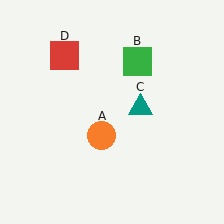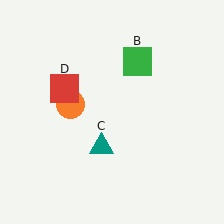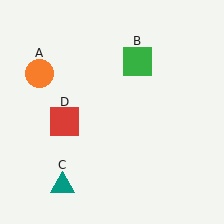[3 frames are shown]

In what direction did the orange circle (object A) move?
The orange circle (object A) moved up and to the left.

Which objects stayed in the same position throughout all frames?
Green square (object B) remained stationary.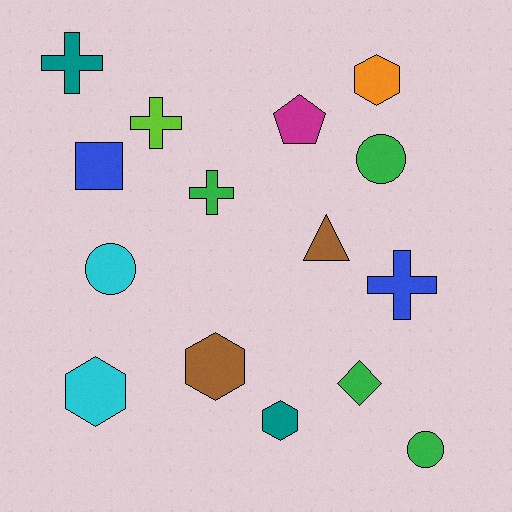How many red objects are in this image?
There are no red objects.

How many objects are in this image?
There are 15 objects.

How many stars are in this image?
There are no stars.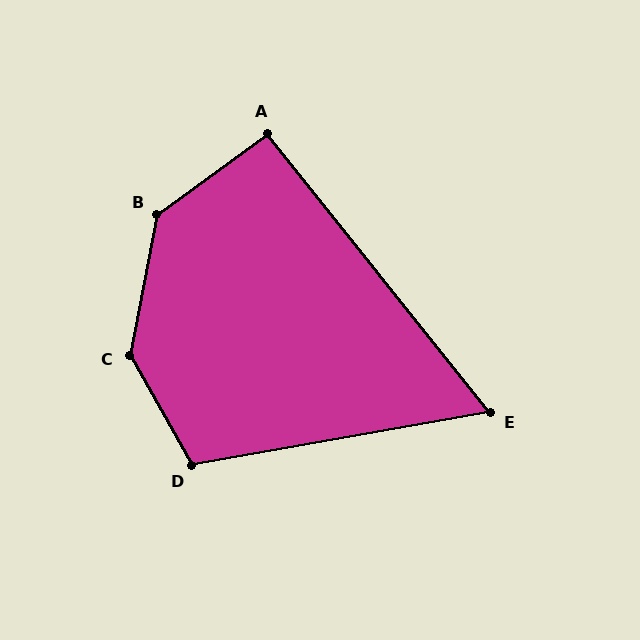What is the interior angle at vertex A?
Approximately 92 degrees (approximately right).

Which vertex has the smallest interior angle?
E, at approximately 61 degrees.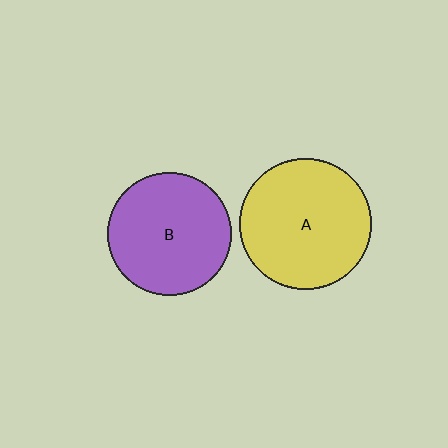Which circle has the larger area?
Circle A (yellow).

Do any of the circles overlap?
No, none of the circles overlap.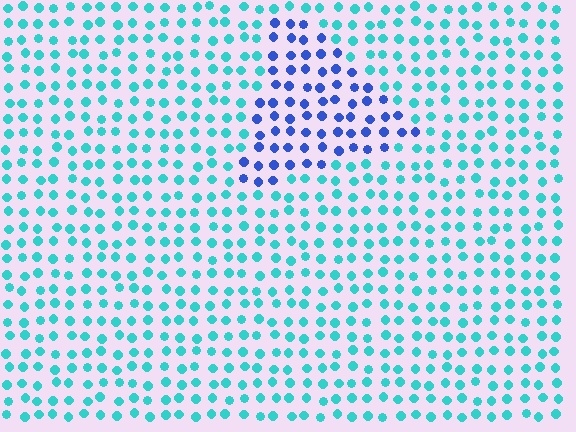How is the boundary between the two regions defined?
The boundary is defined purely by a slight shift in hue (about 50 degrees). Spacing, size, and orientation are identical on both sides.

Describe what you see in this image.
The image is filled with small cyan elements in a uniform arrangement. A triangle-shaped region is visible where the elements are tinted to a slightly different hue, forming a subtle color boundary.